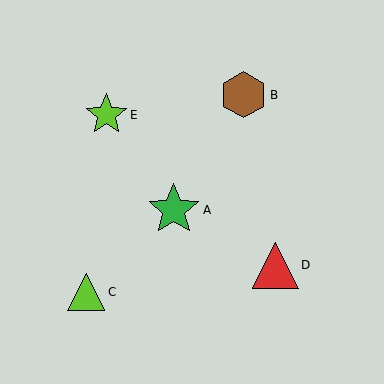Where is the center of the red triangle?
The center of the red triangle is at (276, 265).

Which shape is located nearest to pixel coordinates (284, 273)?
The red triangle (labeled D) at (276, 265) is nearest to that location.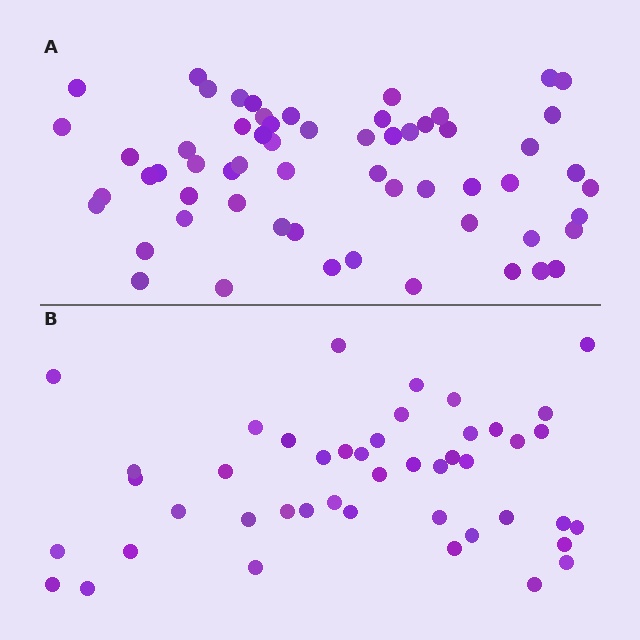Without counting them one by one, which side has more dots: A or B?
Region A (the top region) has more dots.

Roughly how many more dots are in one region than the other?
Region A has approximately 15 more dots than region B.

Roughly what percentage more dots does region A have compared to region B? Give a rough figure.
About 35% more.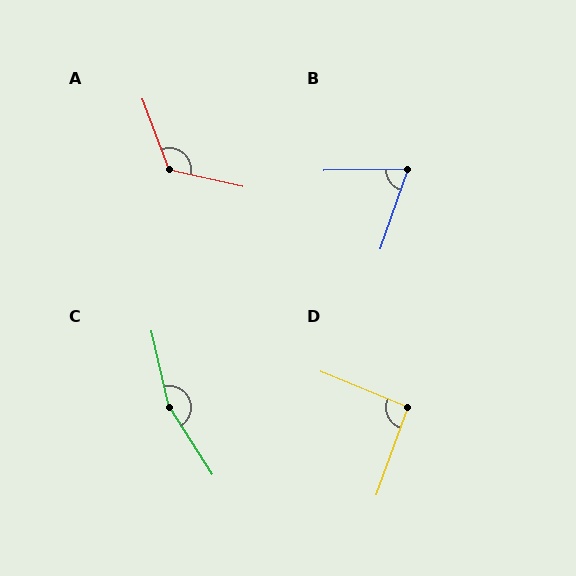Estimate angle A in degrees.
Approximately 123 degrees.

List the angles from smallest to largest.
B (70°), D (92°), A (123°), C (160°).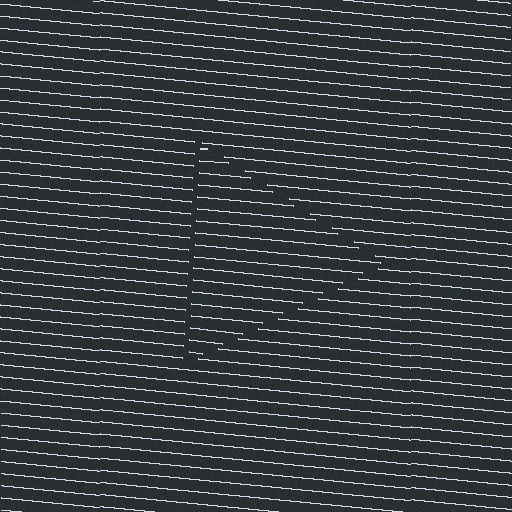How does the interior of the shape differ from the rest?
The interior of the shape contains the same grating, shifted by half a period — the contour is defined by the phase discontinuity where line-ends from the inner and outer gratings abut.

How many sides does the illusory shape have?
3 sides — the line-ends trace a triangle.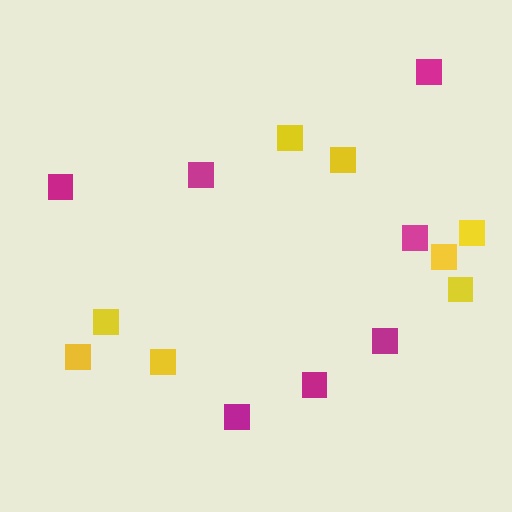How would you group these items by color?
There are 2 groups: one group of yellow squares (8) and one group of magenta squares (7).